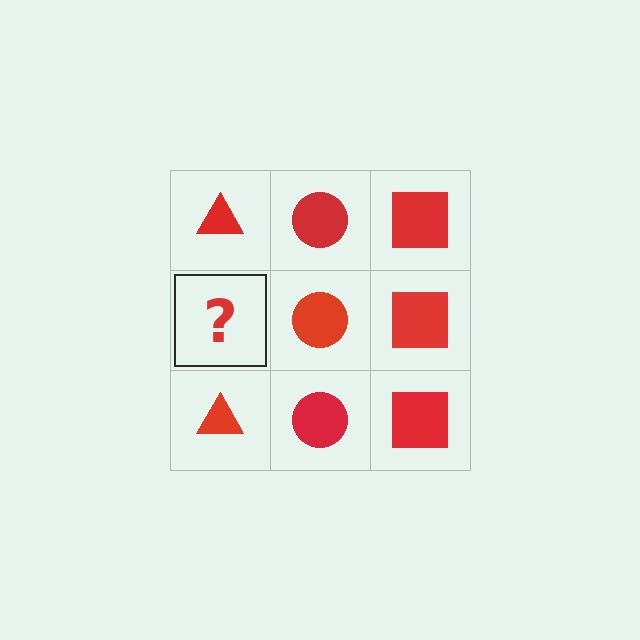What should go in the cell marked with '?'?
The missing cell should contain a red triangle.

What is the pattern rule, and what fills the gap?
The rule is that each column has a consistent shape. The gap should be filled with a red triangle.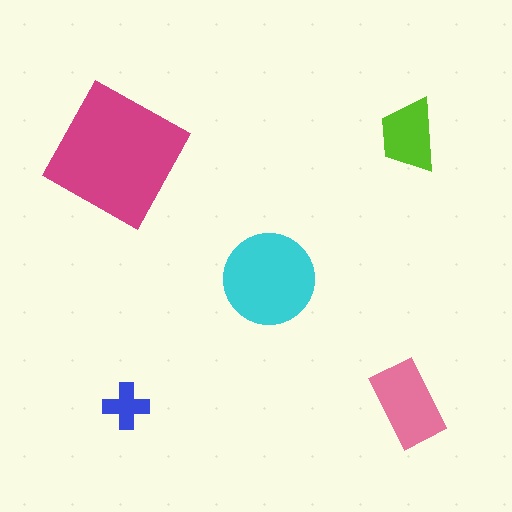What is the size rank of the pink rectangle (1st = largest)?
3rd.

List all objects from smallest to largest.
The blue cross, the lime trapezoid, the pink rectangle, the cyan circle, the magenta square.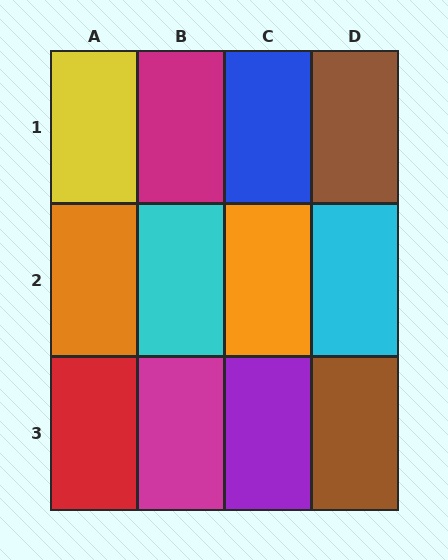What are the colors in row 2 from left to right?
Orange, cyan, orange, cyan.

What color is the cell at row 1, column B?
Magenta.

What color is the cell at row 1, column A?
Yellow.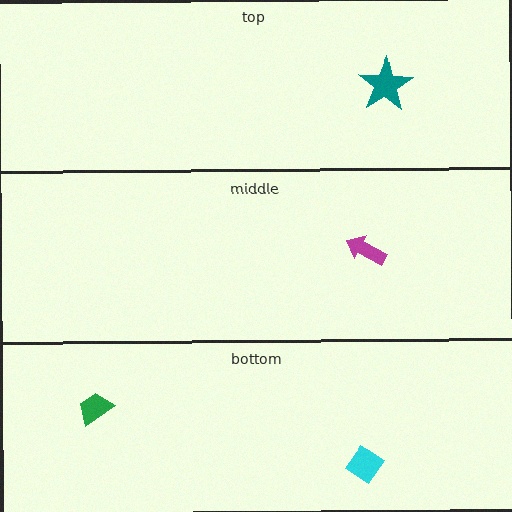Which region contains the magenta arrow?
The middle region.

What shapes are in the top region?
The teal star.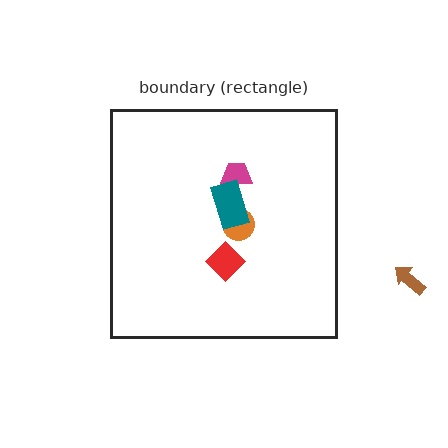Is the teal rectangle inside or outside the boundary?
Inside.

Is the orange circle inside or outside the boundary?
Inside.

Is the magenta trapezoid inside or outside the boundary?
Inside.